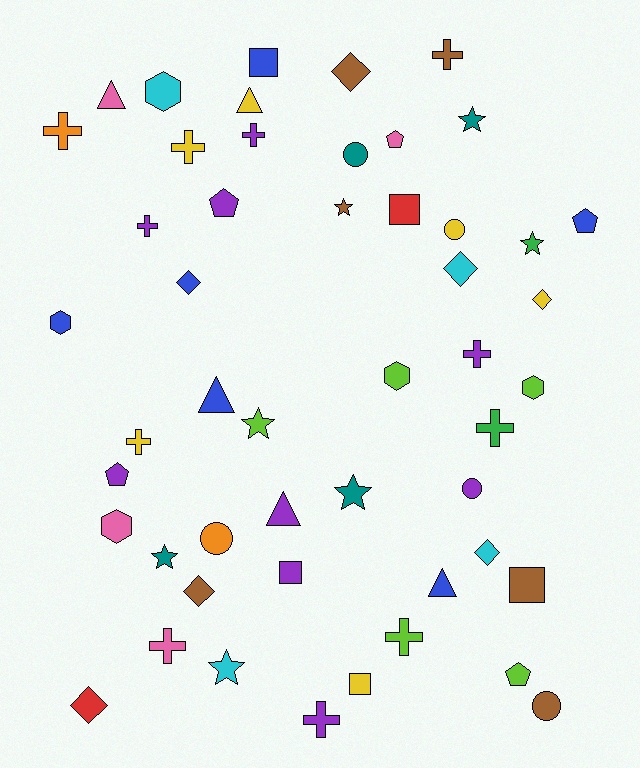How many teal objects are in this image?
There are 4 teal objects.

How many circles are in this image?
There are 5 circles.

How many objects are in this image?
There are 50 objects.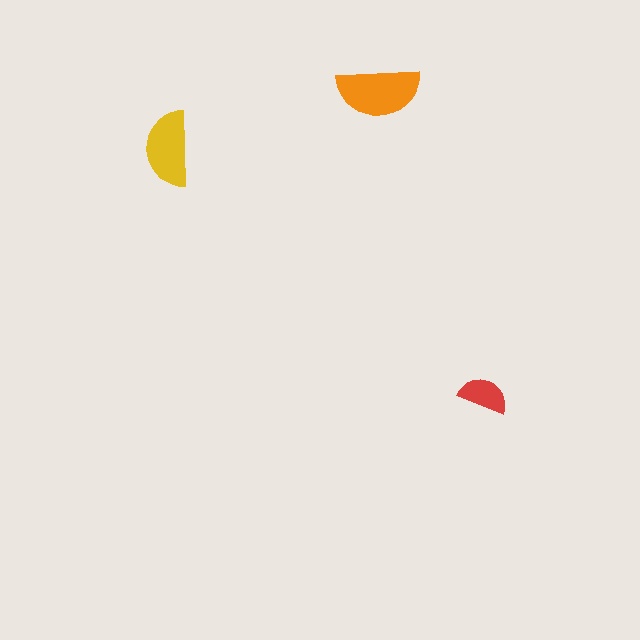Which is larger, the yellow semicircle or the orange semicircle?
The orange one.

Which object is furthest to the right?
The red semicircle is rightmost.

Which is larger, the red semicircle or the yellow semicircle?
The yellow one.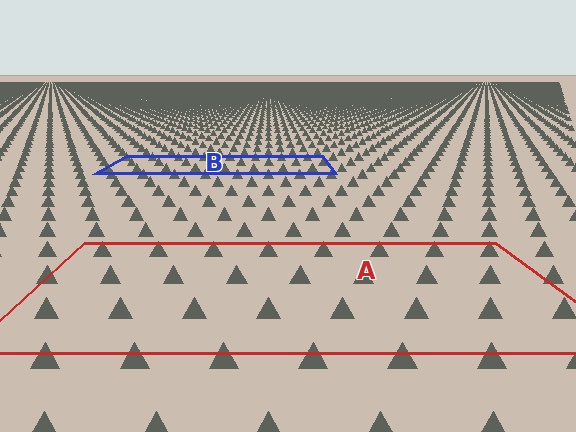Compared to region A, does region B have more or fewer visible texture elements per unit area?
Region B has more texture elements per unit area — they are packed more densely because it is farther away.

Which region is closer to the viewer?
Region A is closer. The texture elements there are larger and more spread out.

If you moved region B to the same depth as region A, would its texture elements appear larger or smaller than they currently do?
They would appear larger. At a closer depth, the same texture elements are projected at a bigger on-screen size.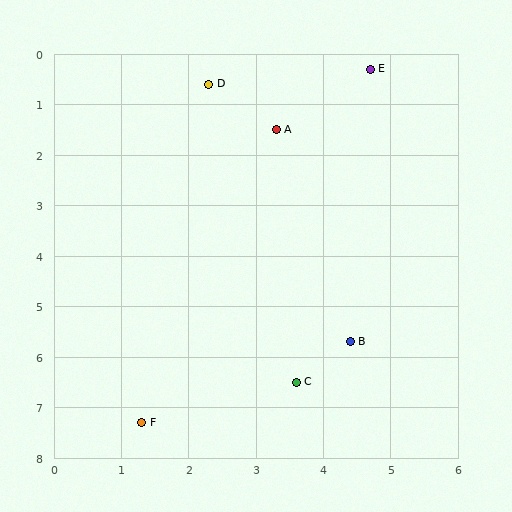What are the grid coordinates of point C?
Point C is at approximately (3.6, 6.5).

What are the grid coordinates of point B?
Point B is at approximately (4.4, 5.7).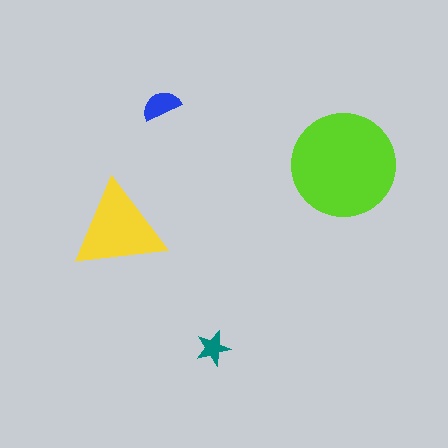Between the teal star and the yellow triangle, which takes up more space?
The yellow triangle.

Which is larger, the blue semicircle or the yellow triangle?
The yellow triangle.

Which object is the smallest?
The teal star.